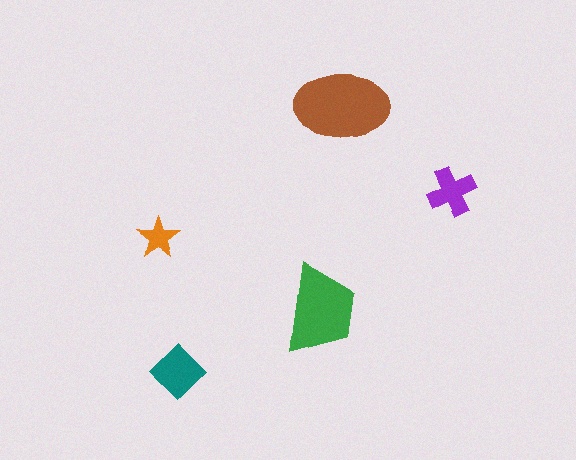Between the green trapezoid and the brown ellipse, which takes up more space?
The brown ellipse.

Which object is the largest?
The brown ellipse.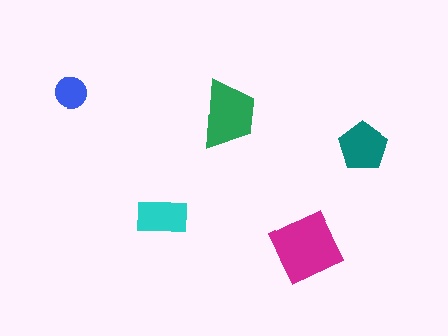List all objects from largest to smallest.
The magenta diamond, the green trapezoid, the teal pentagon, the cyan rectangle, the blue circle.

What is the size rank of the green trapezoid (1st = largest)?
2nd.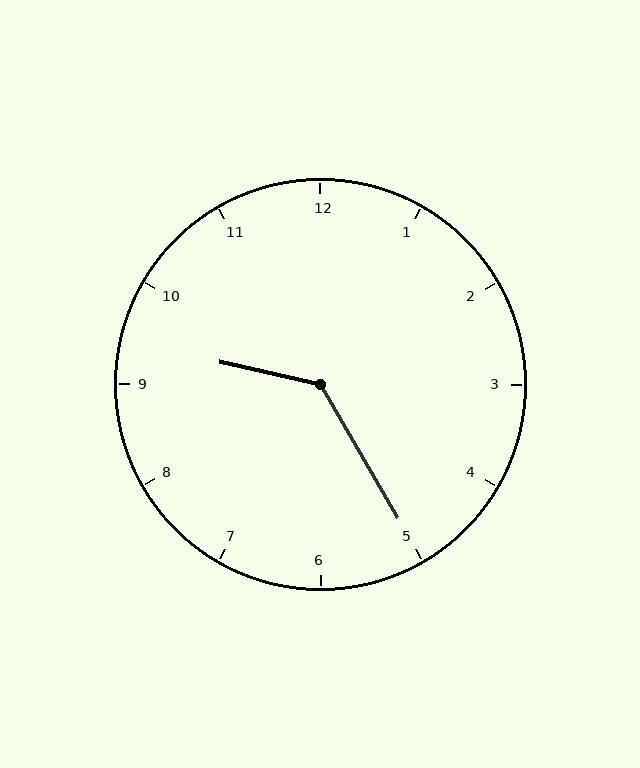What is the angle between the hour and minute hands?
Approximately 132 degrees.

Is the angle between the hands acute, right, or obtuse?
It is obtuse.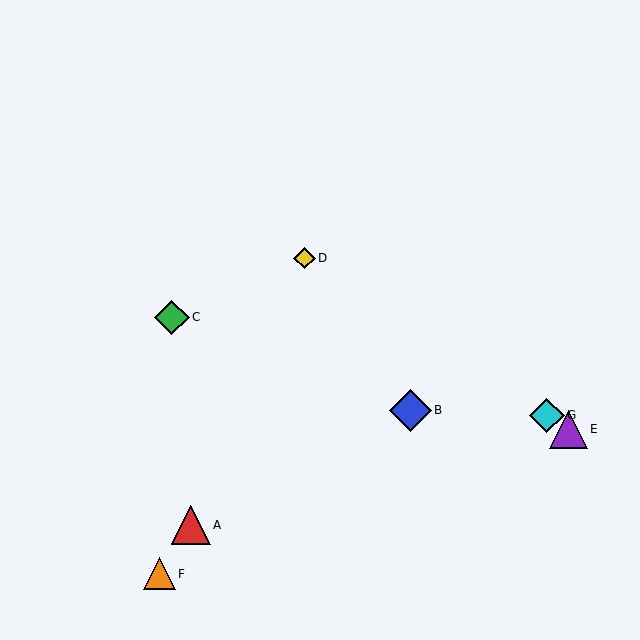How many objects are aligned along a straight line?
3 objects (D, E, G) are aligned along a straight line.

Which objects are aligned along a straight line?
Objects D, E, G are aligned along a straight line.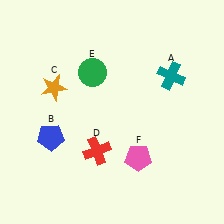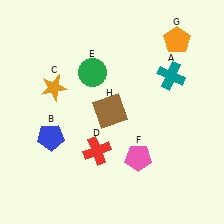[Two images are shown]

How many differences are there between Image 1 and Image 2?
There are 2 differences between the two images.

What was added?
An orange pentagon (G), a brown square (H) were added in Image 2.